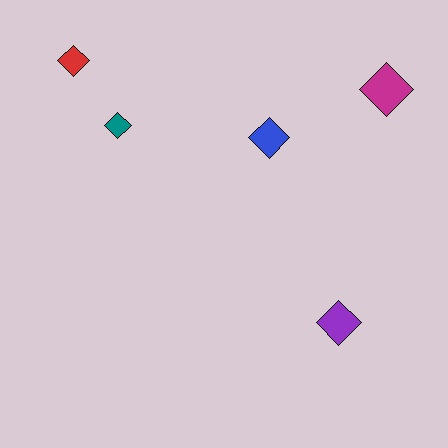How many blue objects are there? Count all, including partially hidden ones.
There is 1 blue object.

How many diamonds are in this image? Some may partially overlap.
There are 5 diamonds.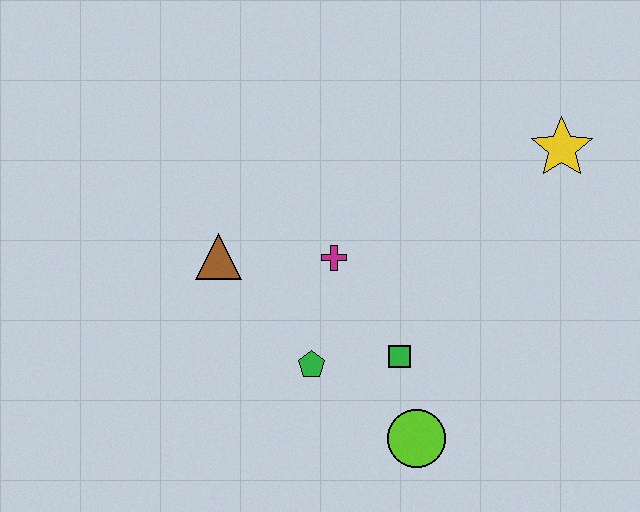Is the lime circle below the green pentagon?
Yes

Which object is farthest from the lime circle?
The yellow star is farthest from the lime circle.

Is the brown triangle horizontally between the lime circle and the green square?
No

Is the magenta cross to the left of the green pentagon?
No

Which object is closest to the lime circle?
The green square is closest to the lime circle.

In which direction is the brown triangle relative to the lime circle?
The brown triangle is to the left of the lime circle.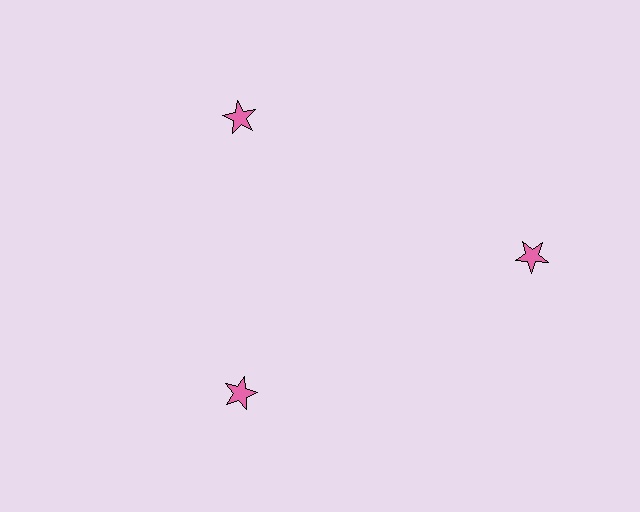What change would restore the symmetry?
The symmetry would be restored by moving it inward, back onto the ring so that all 3 stars sit at equal angles and equal distance from the center.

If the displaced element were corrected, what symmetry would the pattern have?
It would have 3-fold rotational symmetry — the pattern would map onto itself every 120 degrees.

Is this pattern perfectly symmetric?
No. The 3 pink stars are arranged in a ring, but one element near the 3 o'clock position is pushed outward from the center, breaking the 3-fold rotational symmetry.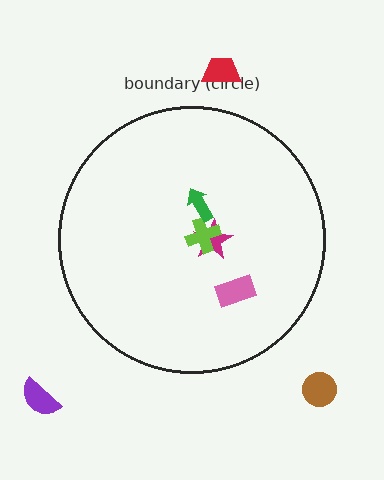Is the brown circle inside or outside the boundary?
Outside.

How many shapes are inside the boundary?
4 inside, 3 outside.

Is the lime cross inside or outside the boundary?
Inside.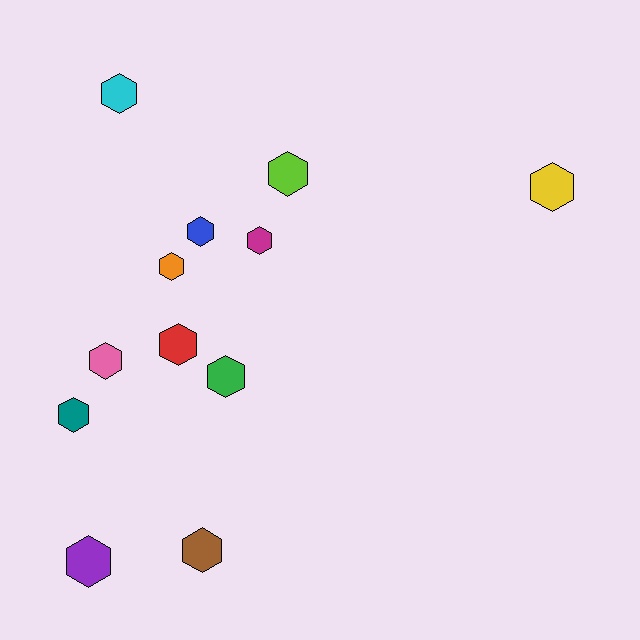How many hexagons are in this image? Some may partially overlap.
There are 12 hexagons.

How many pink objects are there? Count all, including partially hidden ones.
There is 1 pink object.